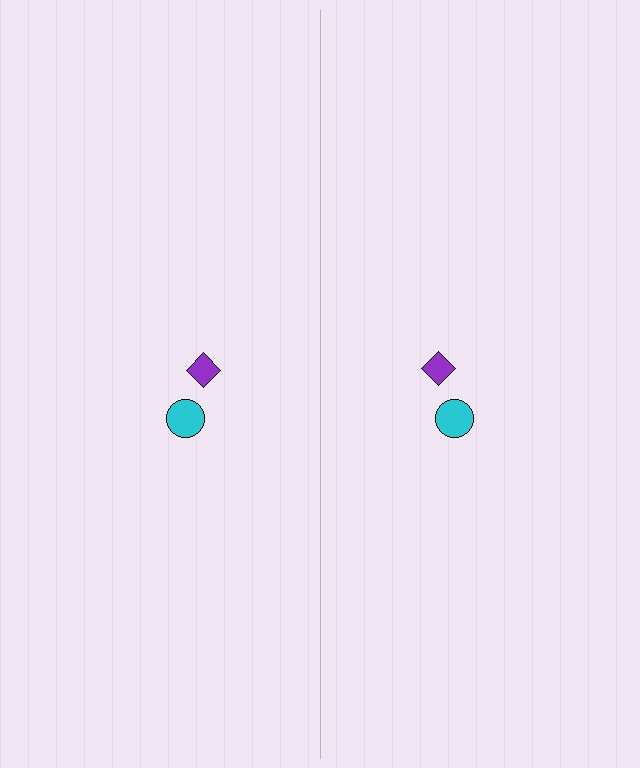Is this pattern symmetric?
Yes, this pattern has bilateral (reflection) symmetry.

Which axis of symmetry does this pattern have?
The pattern has a vertical axis of symmetry running through the center of the image.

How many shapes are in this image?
There are 4 shapes in this image.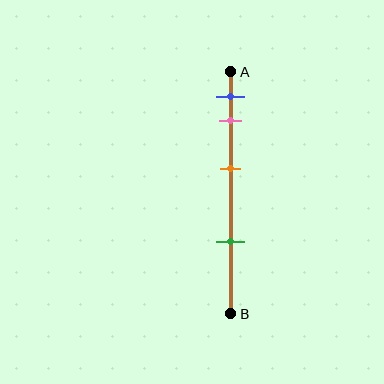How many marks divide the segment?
There are 4 marks dividing the segment.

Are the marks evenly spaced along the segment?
No, the marks are not evenly spaced.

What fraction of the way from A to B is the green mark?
The green mark is approximately 70% (0.7) of the way from A to B.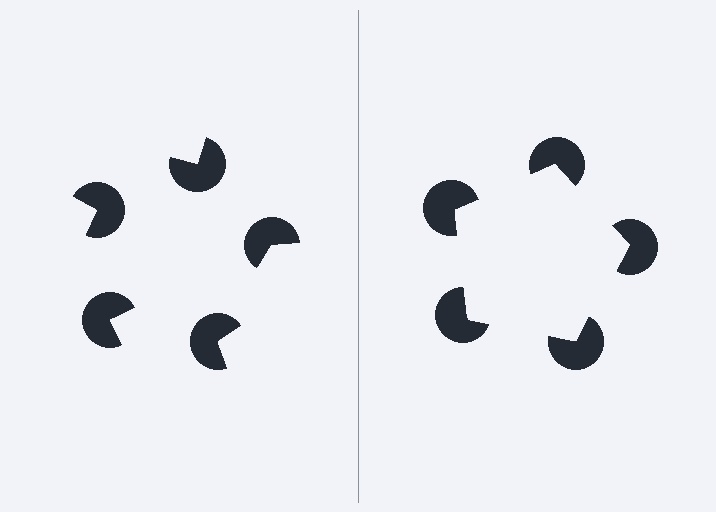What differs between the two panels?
The pac-man discs are positioned identically on both sides; only the wedge orientations differ. On the right they align to a pentagon; on the left they are misaligned.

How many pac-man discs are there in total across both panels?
10 — 5 on each side.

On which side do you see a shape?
An illusory pentagon appears on the right side. On the left side the wedge cuts are rotated, so no coherent shape forms.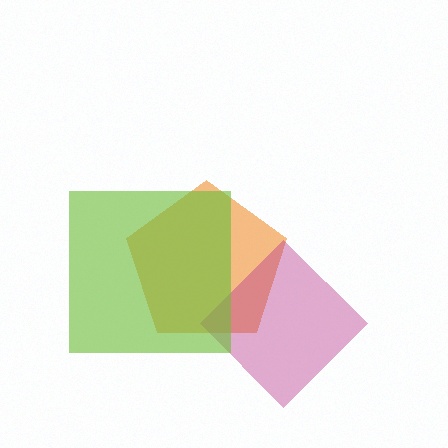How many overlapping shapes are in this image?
There are 3 overlapping shapes in the image.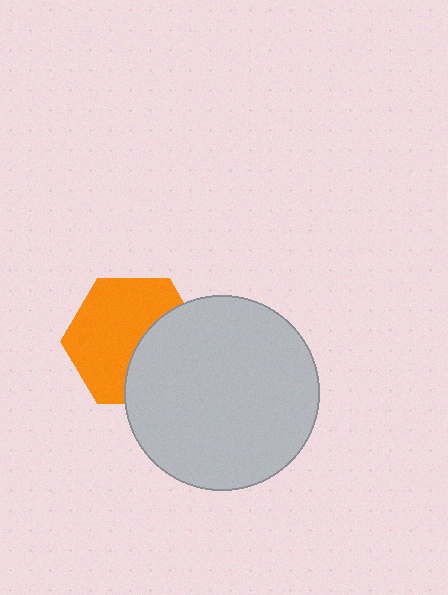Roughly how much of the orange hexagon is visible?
About half of it is visible (roughly 62%).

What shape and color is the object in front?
The object in front is a light gray circle.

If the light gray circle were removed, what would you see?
You would see the complete orange hexagon.